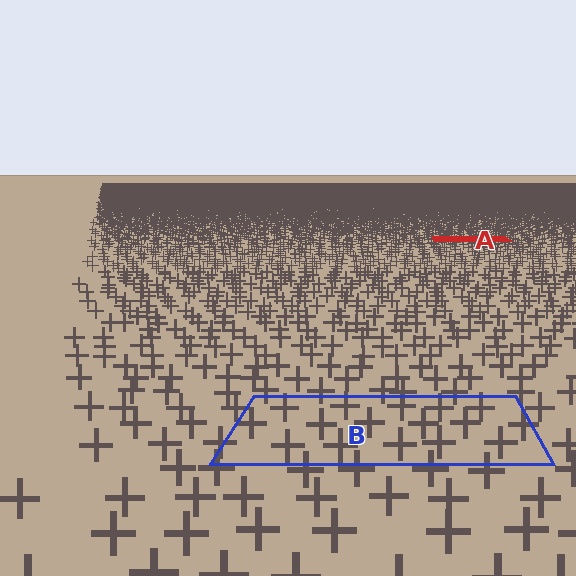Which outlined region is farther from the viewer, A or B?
Region A is farther from the viewer — the texture elements inside it appear smaller and more densely packed.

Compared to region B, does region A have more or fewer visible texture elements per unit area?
Region A has more texture elements per unit area — they are packed more densely because it is farther away.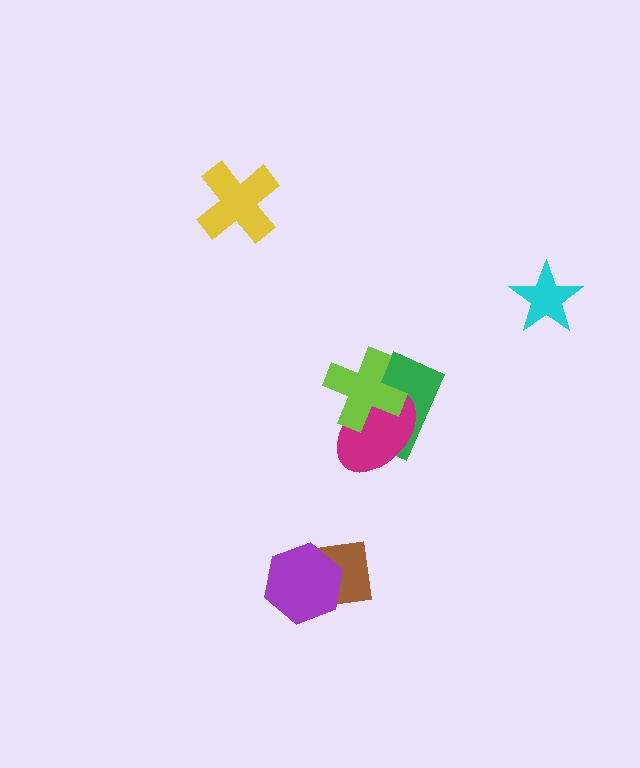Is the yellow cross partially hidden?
No, no other shape covers it.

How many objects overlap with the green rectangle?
2 objects overlap with the green rectangle.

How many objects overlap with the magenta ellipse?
2 objects overlap with the magenta ellipse.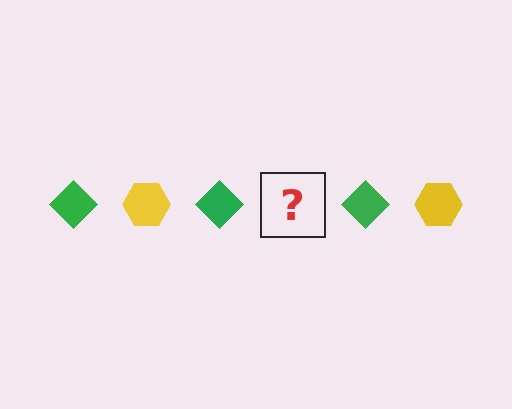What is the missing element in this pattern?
The missing element is a yellow hexagon.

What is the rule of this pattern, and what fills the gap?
The rule is that the pattern alternates between green diamond and yellow hexagon. The gap should be filled with a yellow hexagon.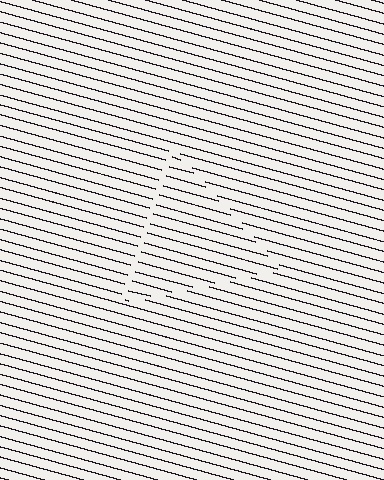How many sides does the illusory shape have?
3 sides — the line-ends trace a triangle.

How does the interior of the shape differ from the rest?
The interior of the shape contains the same grating, shifted by half a period — the contour is defined by the phase discontinuity where line-ends from the inner and outer gratings abut.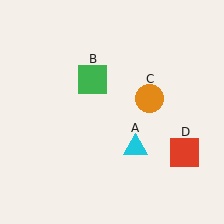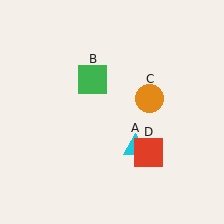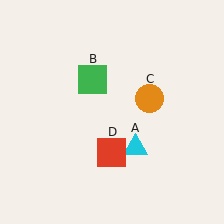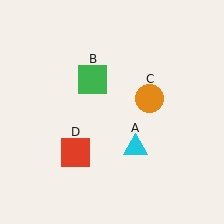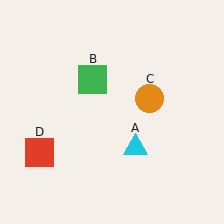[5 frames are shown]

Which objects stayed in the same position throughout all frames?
Cyan triangle (object A) and green square (object B) and orange circle (object C) remained stationary.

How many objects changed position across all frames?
1 object changed position: red square (object D).